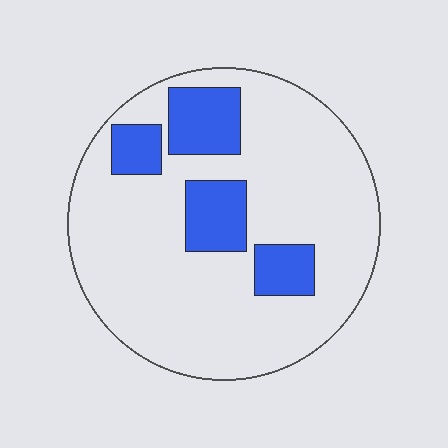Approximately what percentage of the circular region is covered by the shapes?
Approximately 20%.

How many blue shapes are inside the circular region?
4.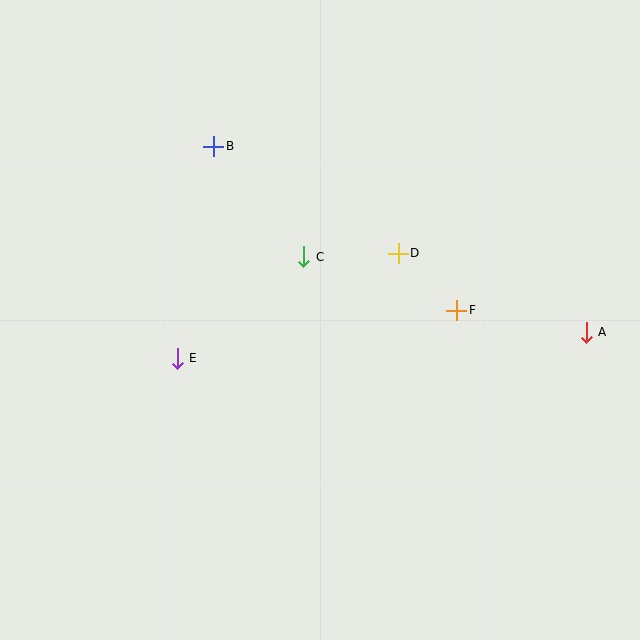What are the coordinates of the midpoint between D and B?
The midpoint between D and B is at (306, 200).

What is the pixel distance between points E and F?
The distance between E and F is 284 pixels.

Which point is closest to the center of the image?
Point C at (304, 257) is closest to the center.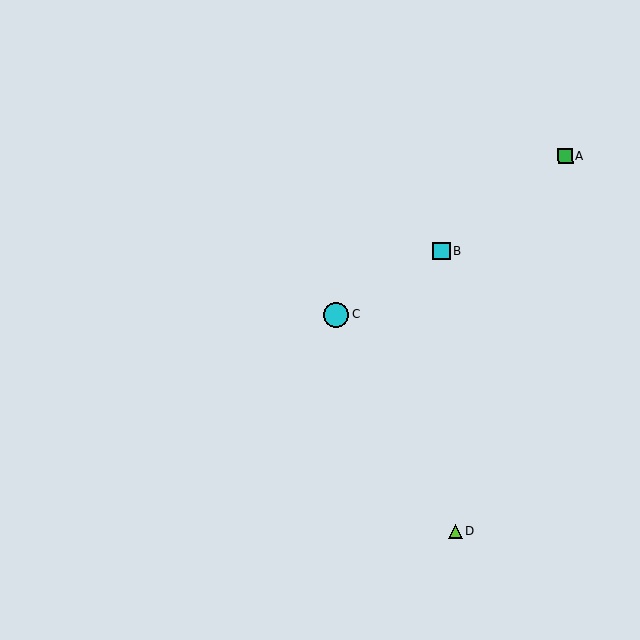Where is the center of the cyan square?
The center of the cyan square is at (441, 251).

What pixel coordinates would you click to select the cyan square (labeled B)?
Click at (441, 251) to select the cyan square B.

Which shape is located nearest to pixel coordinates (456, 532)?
The lime triangle (labeled D) at (456, 531) is nearest to that location.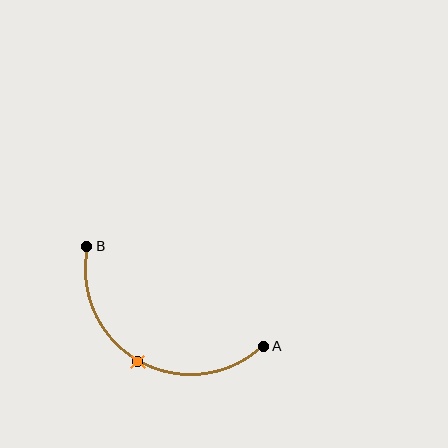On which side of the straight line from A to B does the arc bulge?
The arc bulges below the straight line connecting A and B.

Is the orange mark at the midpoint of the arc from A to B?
Yes. The orange mark lies on the arc at equal arc-length from both A and B — it is the arc midpoint.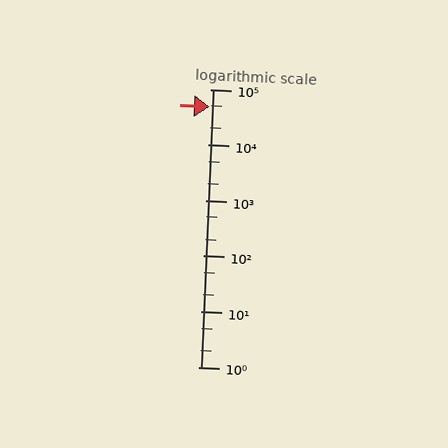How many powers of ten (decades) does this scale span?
The scale spans 5 decades, from 1 to 100000.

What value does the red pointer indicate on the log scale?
The pointer indicates approximately 49000.